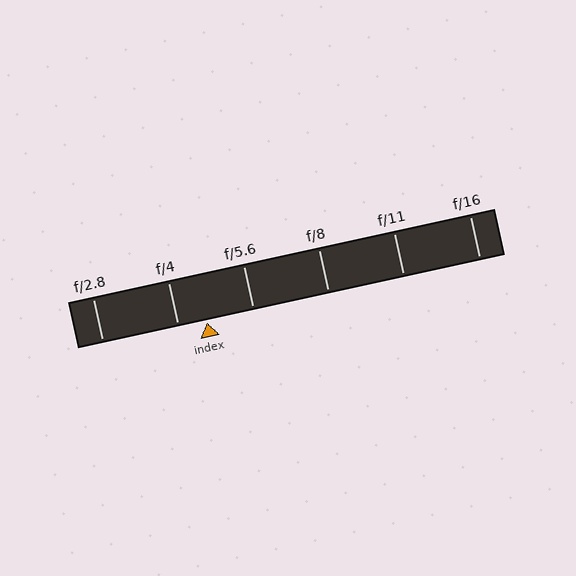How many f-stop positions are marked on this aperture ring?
There are 6 f-stop positions marked.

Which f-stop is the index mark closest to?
The index mark is closest to f/4.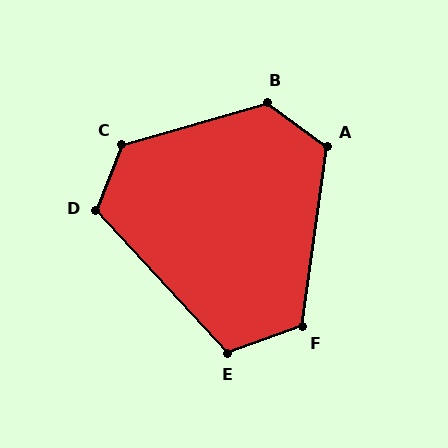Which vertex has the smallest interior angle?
E, at approximately 113 degrees.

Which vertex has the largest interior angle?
C, at approximately 128 degrees.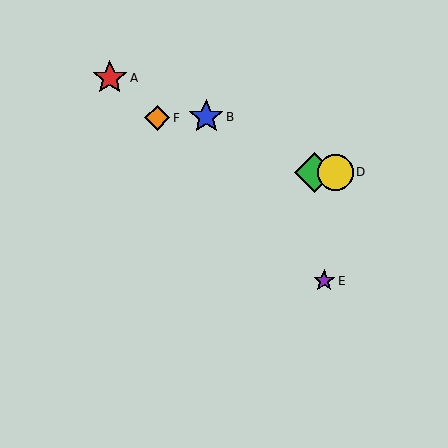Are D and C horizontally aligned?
Yes, both are at y≈172.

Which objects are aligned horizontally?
Objects C, D are aligned horizontally.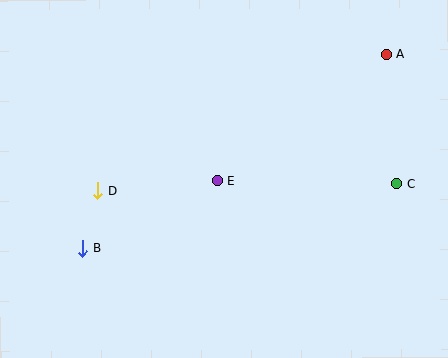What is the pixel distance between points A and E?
The distance between A and E is 211 pixels.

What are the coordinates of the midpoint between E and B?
The midpoint between E and B is at (150, 214).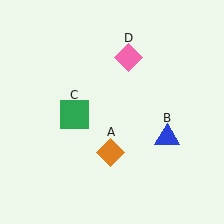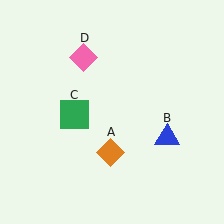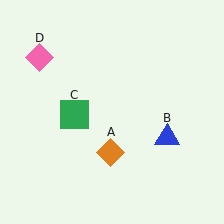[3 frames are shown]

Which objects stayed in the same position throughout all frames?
Orange diamond (object A) and blue triangle (object B) and green square (object C) remained stationary.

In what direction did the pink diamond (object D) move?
The pink diamond (object D) moved left.